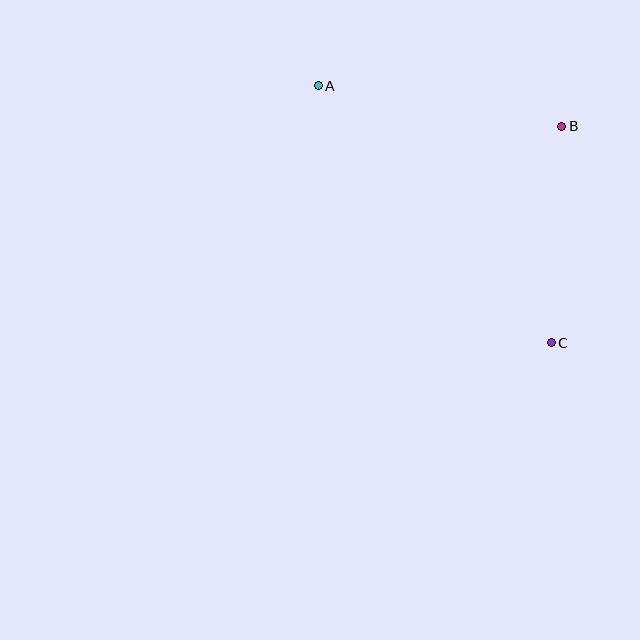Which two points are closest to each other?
Points B and C are closest to each other.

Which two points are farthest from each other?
Points A and C are farthest from each other.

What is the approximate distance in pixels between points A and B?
The distance between A and B is approximately 247 pixels.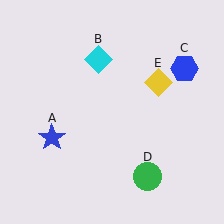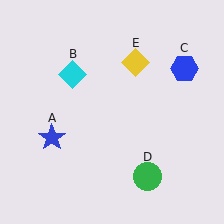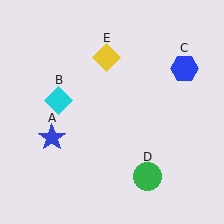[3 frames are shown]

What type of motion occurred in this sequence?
The cyan diamond (object B), yellow diamond (object E) rotated counterclockwise around the center of the scene.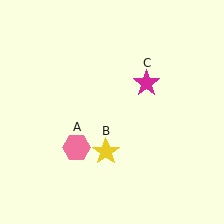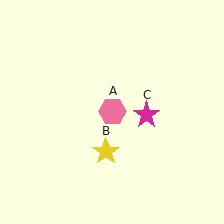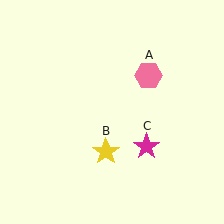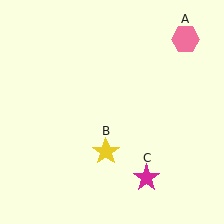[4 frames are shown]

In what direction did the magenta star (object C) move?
The magenta star (object C) moved down.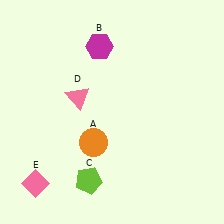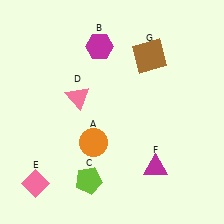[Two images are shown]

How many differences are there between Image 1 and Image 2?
There are 2 differences between the two images.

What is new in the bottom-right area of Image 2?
A magenta triangle (F) was added in the bottom-right area of Image 2.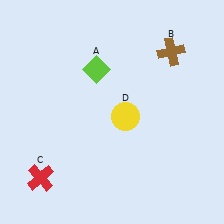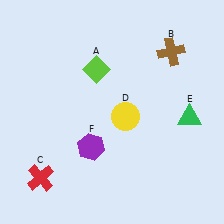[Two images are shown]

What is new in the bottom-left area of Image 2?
A purple hexagon (F) was added in the bottom-left area of Image 2.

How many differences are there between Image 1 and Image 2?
There are 2 differences between the two images.